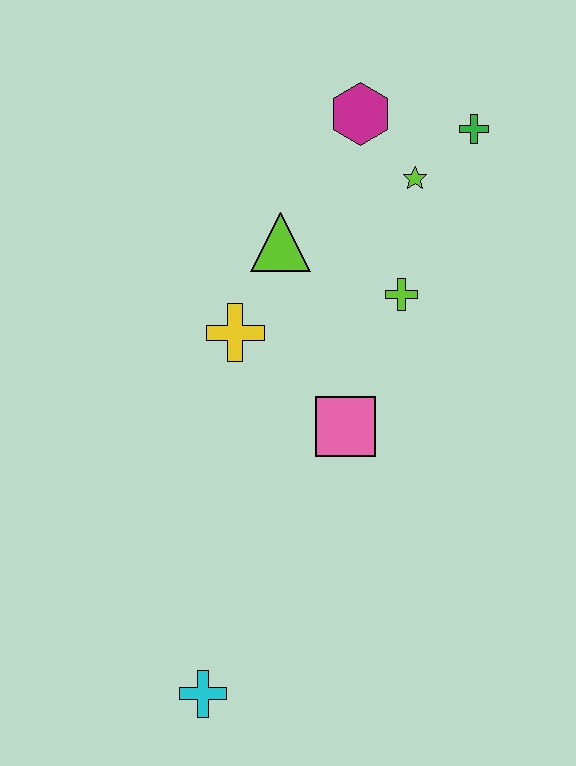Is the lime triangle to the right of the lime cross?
No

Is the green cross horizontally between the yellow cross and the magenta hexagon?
No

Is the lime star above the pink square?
Yes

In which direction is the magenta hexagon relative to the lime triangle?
The magenta hexagon is above the lime triangle.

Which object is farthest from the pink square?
The green cross is farthest from the pink square.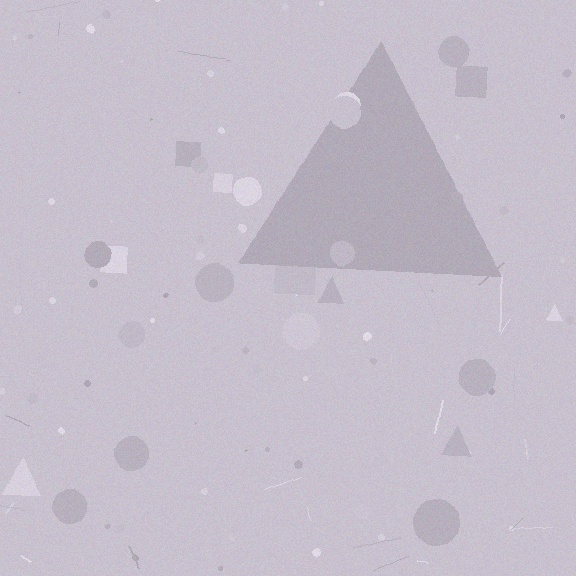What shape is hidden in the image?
A triangle is hidden in the image.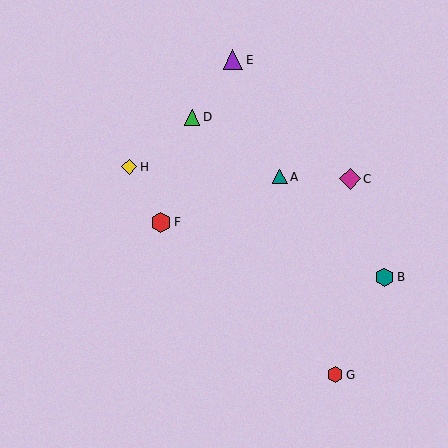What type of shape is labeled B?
Shape B is a teal hexagon.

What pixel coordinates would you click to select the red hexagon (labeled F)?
Click at (161, 222) to select the red hexagon F.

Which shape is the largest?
The magenta diamond (labeled C) is the largest.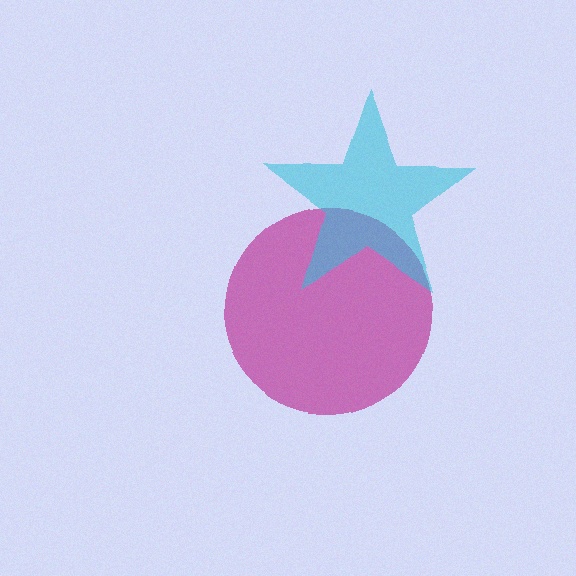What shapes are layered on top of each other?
The layered shapes are: a magenta circle, a cyan star.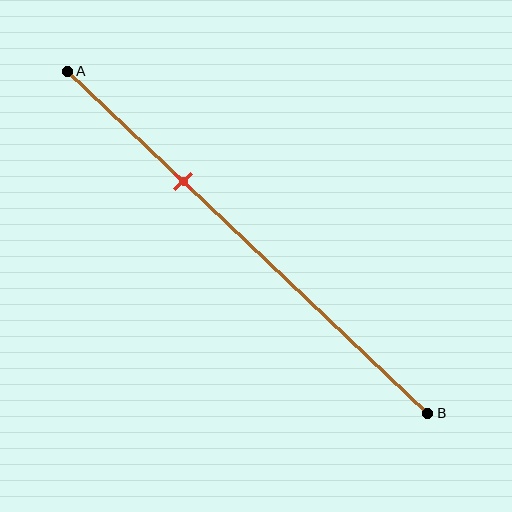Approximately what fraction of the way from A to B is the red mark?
The red mark is approximately 30% of the way from A to B.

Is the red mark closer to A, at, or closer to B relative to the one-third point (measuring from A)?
The red mark is approximately at the one-third point of segment AB.